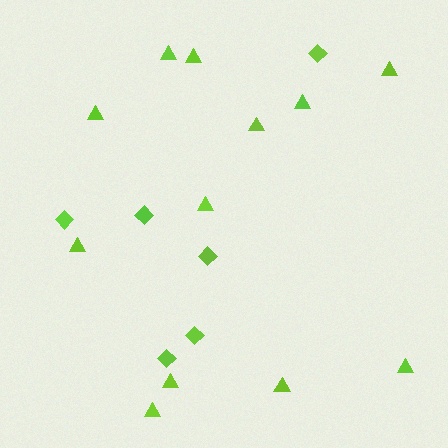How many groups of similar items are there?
There are 2 groups: one group of triangles (12) and one group of diamonds (6).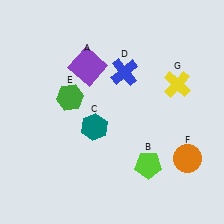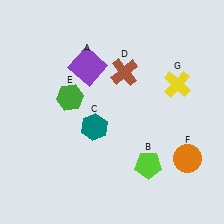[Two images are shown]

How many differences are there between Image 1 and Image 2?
There is 1 difference between the two images.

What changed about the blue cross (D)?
In Image 1, D is blue. In Image 2, it changed to brown.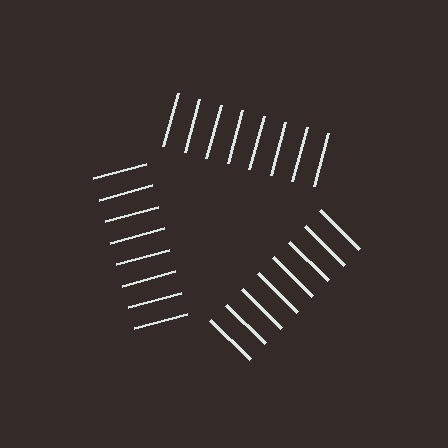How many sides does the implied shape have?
3 sides — the line-ends trace a triangle.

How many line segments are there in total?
24 — 8 along each of the 3 edges.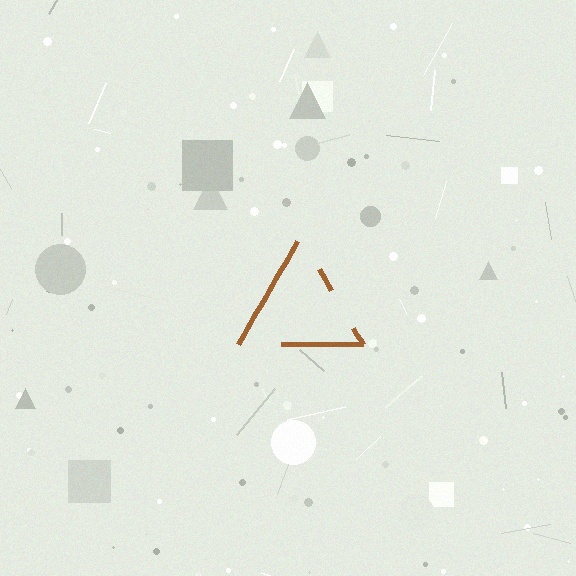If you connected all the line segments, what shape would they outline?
They would outline a triangle.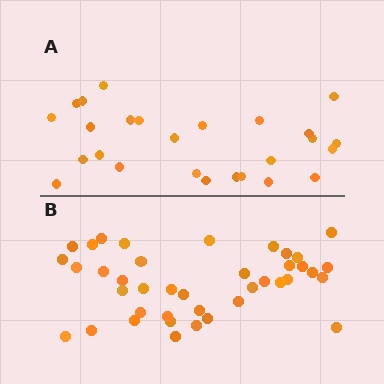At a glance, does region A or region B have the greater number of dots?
Region B (the bottom region) has more dots.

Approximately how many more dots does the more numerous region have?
Region B has approximately 15 more dots than region A.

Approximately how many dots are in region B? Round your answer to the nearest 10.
About 40 dots.